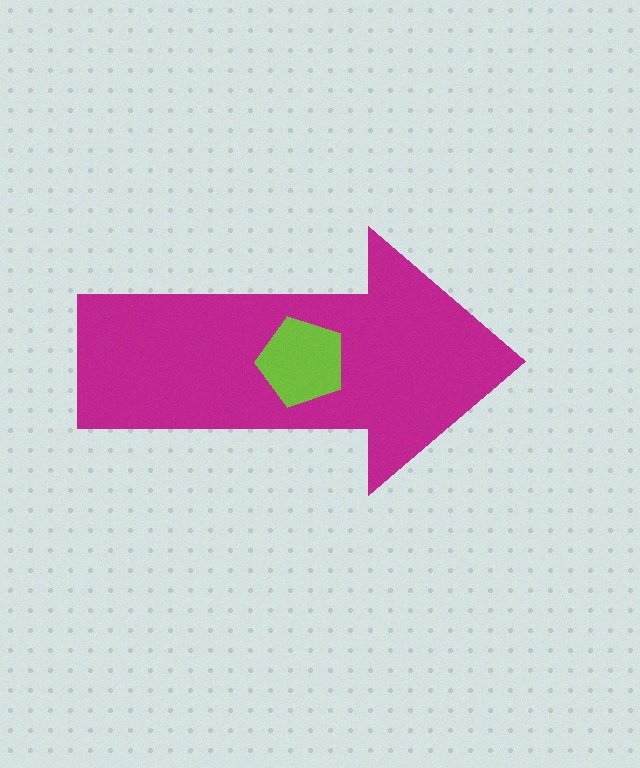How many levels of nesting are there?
2.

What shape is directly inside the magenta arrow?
The lime pentagon.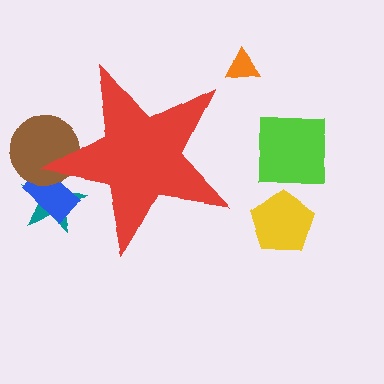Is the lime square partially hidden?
No, the lime square is fully visible.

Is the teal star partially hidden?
Yes, the teal star is partially hidden behind the red star.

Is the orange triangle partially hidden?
No, the orange triangle is fully visible.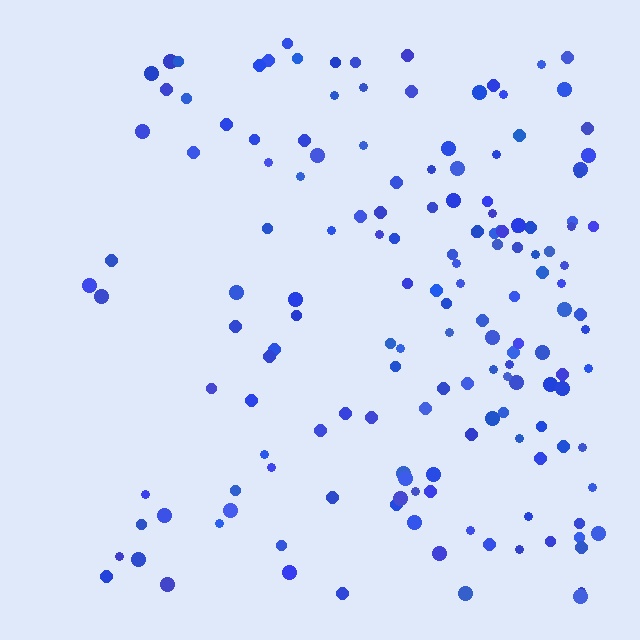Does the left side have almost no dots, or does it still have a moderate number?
Still a moderate number, just noticeably fewer than the right.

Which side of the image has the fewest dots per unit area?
The left.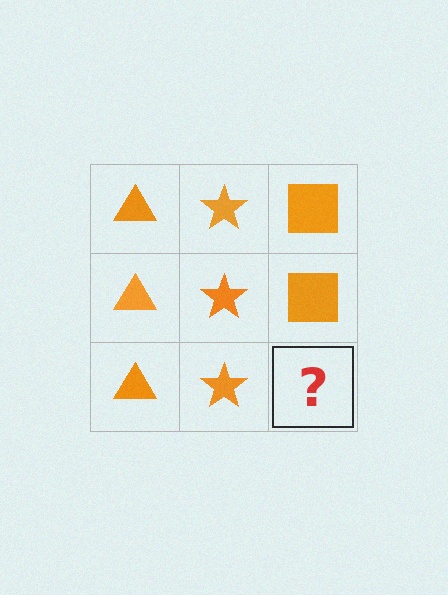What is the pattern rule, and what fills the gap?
The rule is that each column has a consistent shape. The gap should be filled with an orange square.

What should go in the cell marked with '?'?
The missing cell should contain an orange square.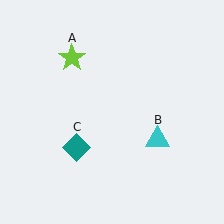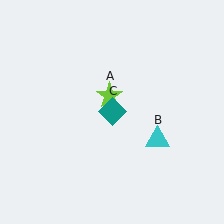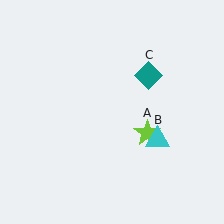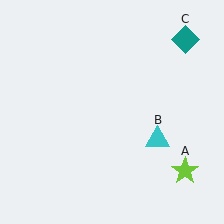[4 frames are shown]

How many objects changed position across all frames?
2 objects changed position: lime star (object A), teal diamond (object C).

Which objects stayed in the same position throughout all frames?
Cyan triangle (object B) remained stationary.